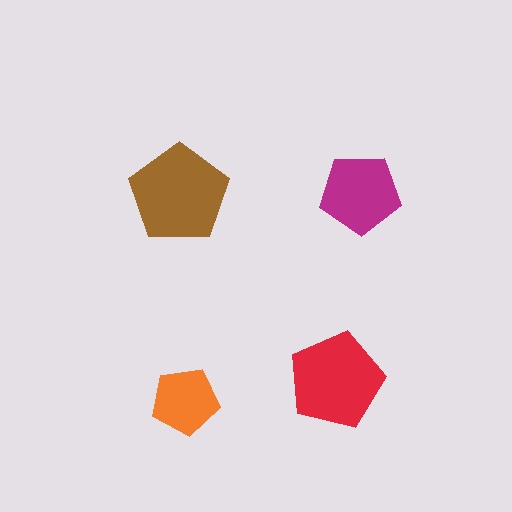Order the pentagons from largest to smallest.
the brown one, the red one, the magenta one, the orange one.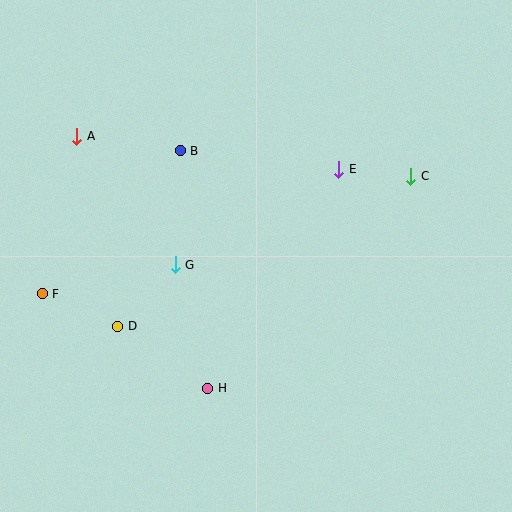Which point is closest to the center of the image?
Point G at (175, 265) is closest to the center.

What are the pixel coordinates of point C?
Point C is at (410, 176).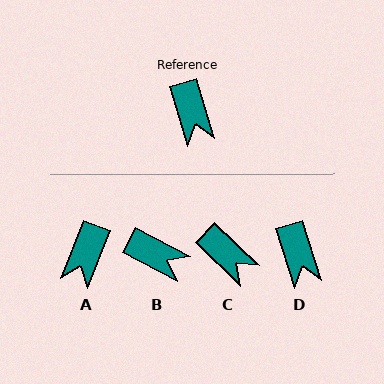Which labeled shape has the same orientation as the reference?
D.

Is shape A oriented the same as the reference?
No, it is off by about 38 degrees.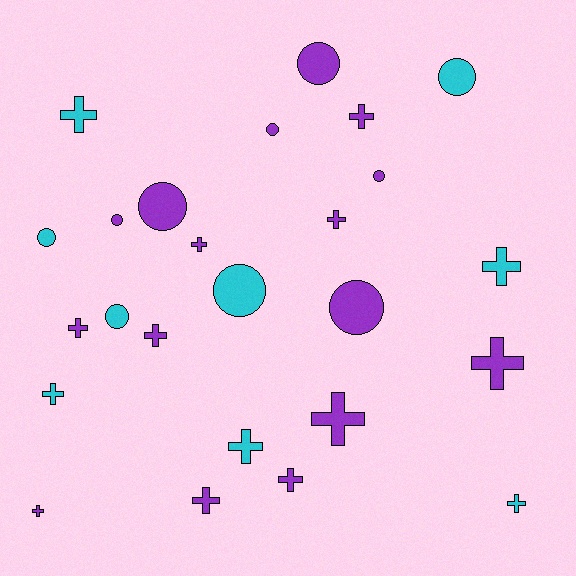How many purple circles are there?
There are 6 purple circles.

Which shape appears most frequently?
Cross, with 15 objects.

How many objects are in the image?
There are 25 objects.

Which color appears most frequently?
Purple, with 16 objects.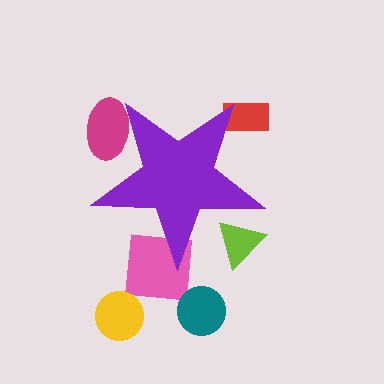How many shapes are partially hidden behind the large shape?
4 shapes are partially hidden.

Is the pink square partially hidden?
Yes, the pink square is partially hidden behind the purple star.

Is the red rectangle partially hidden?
Yes, the red rectangle is partially hidden behind the purple star.